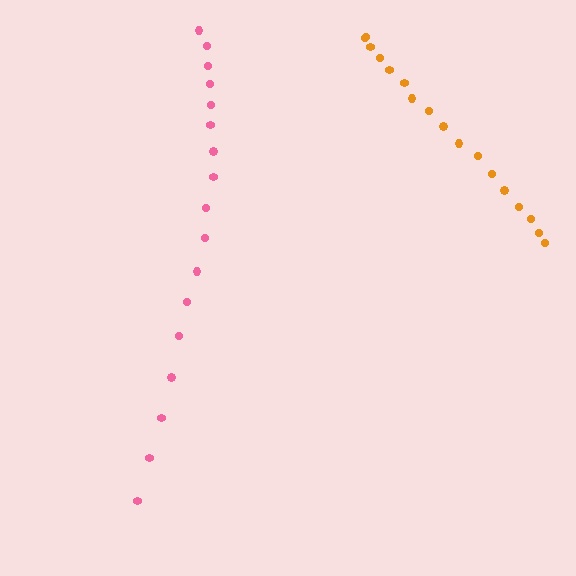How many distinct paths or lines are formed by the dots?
There are 2 distinct paths.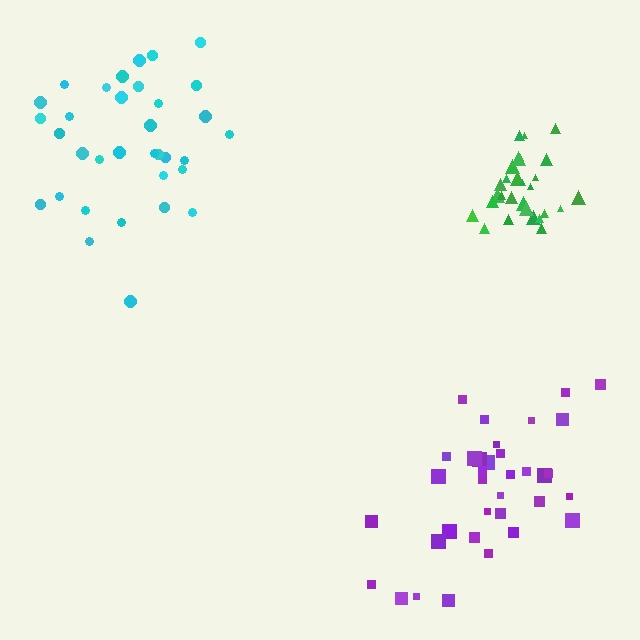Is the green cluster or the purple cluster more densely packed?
Green.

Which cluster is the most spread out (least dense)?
Cyan.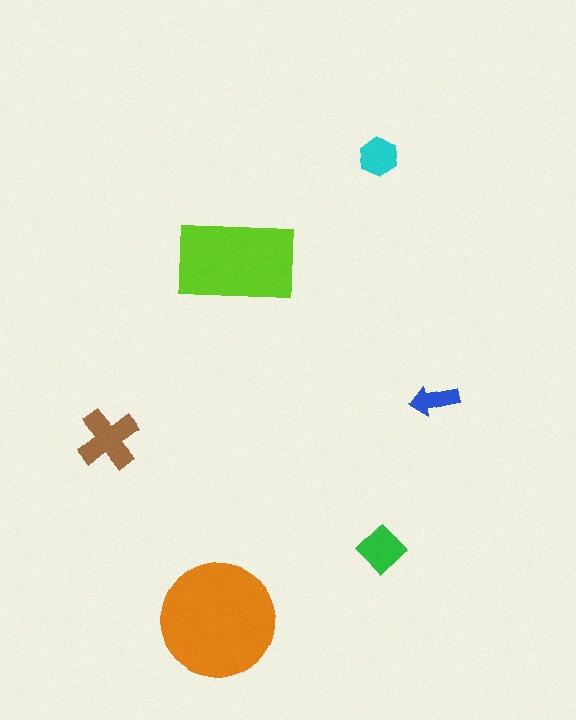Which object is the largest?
The orange circle.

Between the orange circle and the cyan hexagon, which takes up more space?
The orange circle.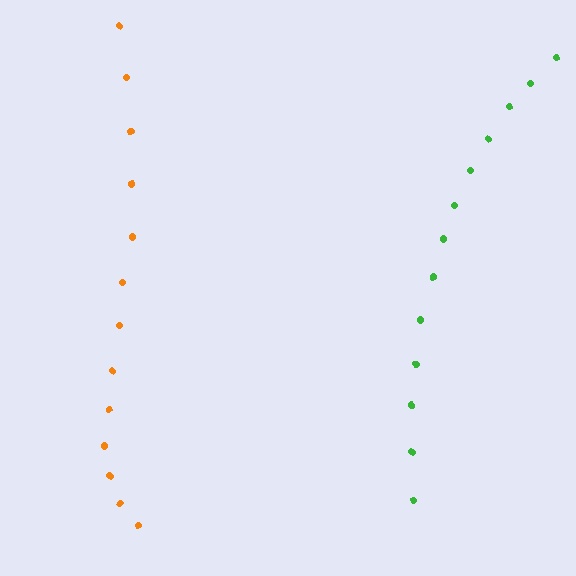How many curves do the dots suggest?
There are 2 distinct paths.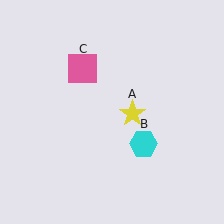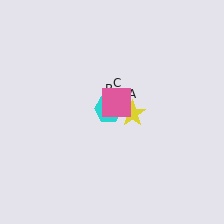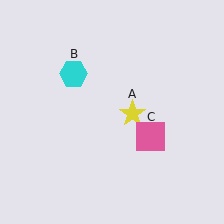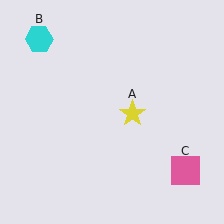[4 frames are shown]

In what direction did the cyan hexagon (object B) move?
The cyan hexagon (object B) moved up and to the left.